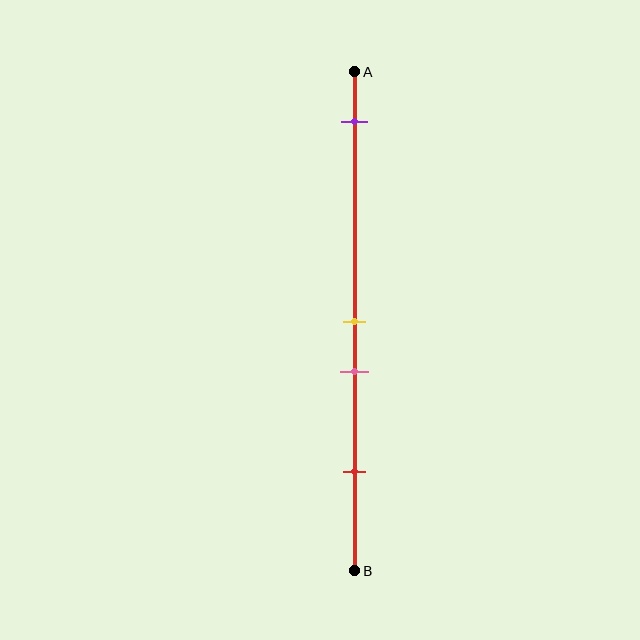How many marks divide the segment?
There are 4 marks dividing the segment.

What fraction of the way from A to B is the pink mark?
The pink mark is approximately 60% (0.6) of the way from A to B.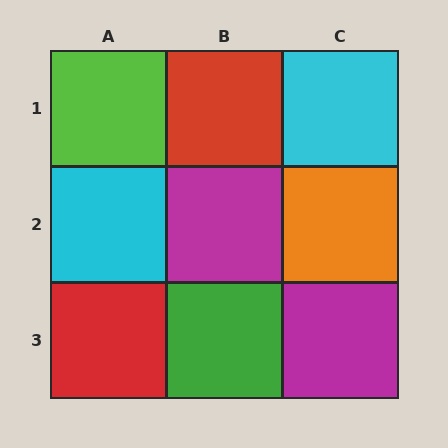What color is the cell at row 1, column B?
Red.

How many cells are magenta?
2 cells are magenta.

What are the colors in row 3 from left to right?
Red, green, magenta.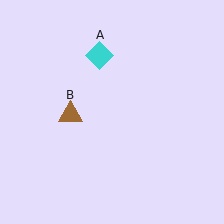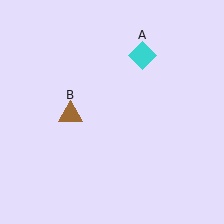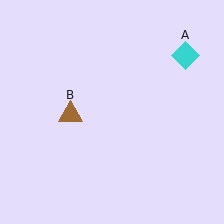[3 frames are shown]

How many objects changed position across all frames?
1 object changed position: cyan diamond (object A).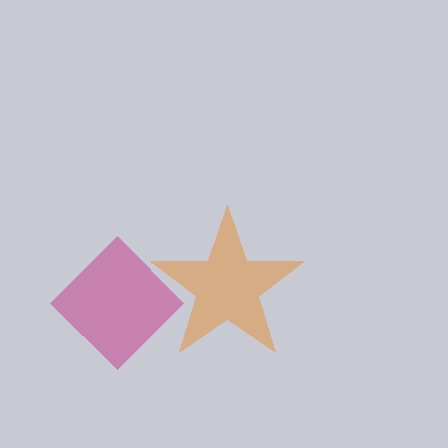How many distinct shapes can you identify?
There are 2 distinct shapes: a magenta diamond, an orange star.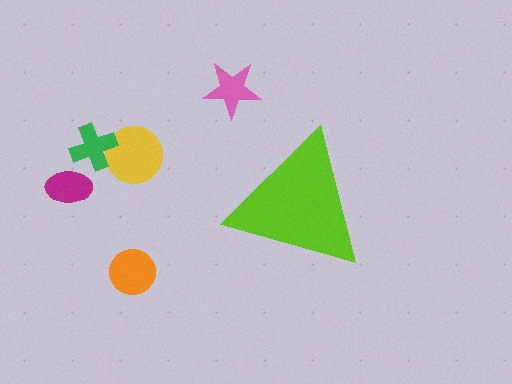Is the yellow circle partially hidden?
No, the yellow circle is fully visible.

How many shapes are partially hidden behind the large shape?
0 shapes are partially hidden.